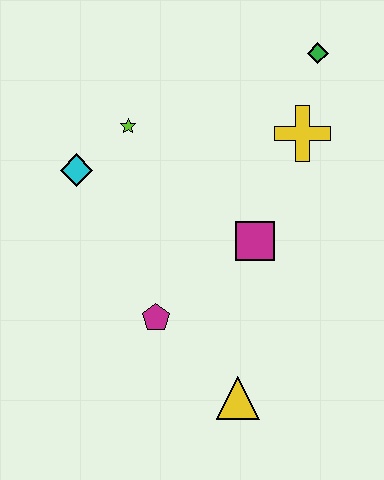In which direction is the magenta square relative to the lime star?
The magenta square is to the right of the lime star.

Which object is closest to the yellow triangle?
The magenta pentagon is closest to the yellow triangle.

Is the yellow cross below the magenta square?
No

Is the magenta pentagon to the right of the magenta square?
No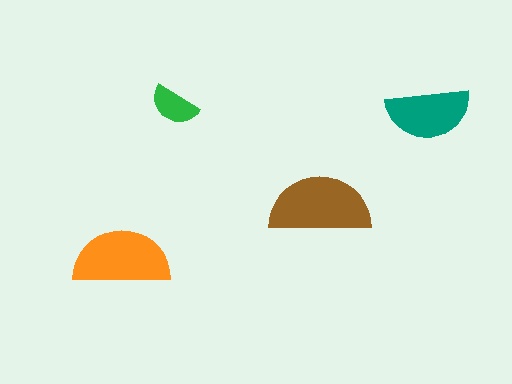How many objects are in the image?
There are 4 objects in the image.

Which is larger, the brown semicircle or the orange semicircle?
The brown one.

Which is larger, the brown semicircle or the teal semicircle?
The brown one.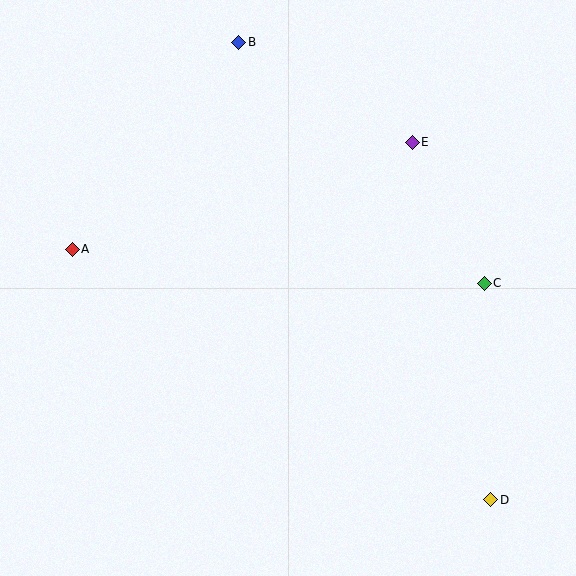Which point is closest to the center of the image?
Point E at (412, 142) is closest to the center.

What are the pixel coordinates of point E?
Point E is at (412, 142).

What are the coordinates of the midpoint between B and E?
The midpoint between B and E is at (326, 92).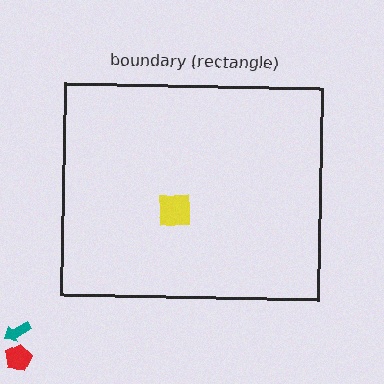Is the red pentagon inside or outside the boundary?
Outside.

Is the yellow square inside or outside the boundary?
Inside.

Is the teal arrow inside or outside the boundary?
Outside.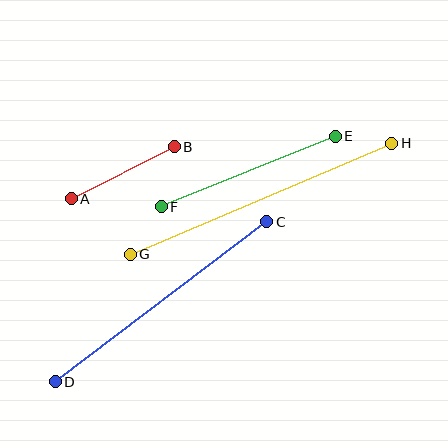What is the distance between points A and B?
The distance is approximately 115 pixels.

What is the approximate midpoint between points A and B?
The midpoint is at approximately (123, 173) pixels.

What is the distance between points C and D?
The distance is approximately 265 pixels.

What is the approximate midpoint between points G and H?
The midpoint is at approximately (261, 199) pixels.